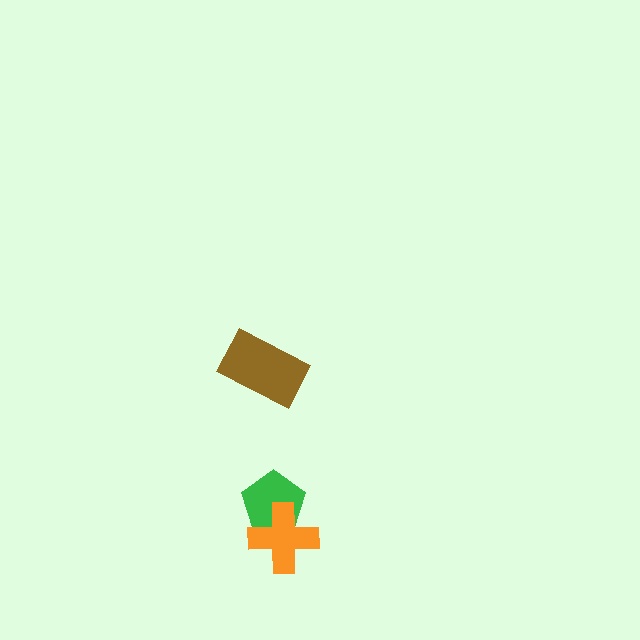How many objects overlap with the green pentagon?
1 object overlaps with the green pentagon.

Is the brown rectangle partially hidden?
No, no other shape covers it.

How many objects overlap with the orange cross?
1 object overlaps with the orange cross.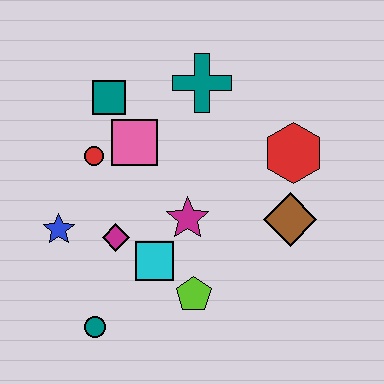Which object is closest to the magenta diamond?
The cyan square is closest to the magenta diamond.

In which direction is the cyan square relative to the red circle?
The cyan square is below the red circle.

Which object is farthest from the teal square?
The teal circle is farthest from the teal square.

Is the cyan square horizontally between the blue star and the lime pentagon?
Yes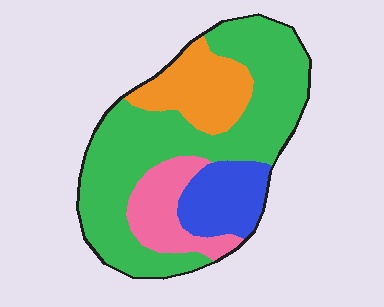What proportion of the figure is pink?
Pink covers about 15% of the figure.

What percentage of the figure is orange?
Orange covers roughly 15% of the figure.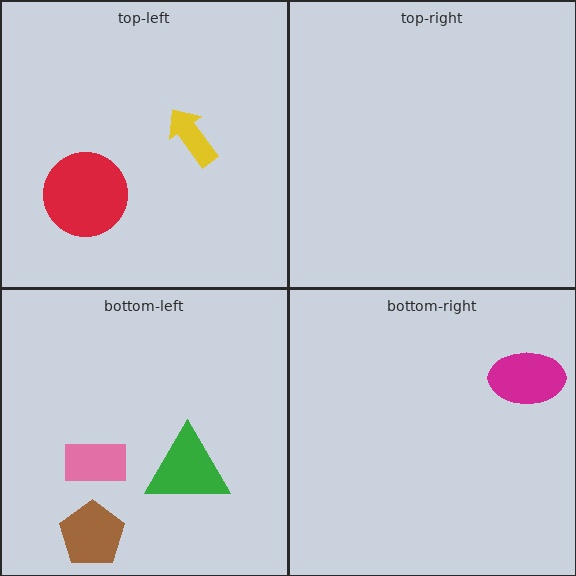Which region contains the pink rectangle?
The bottom-left region.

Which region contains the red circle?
The top-left region.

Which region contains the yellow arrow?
The top-left region.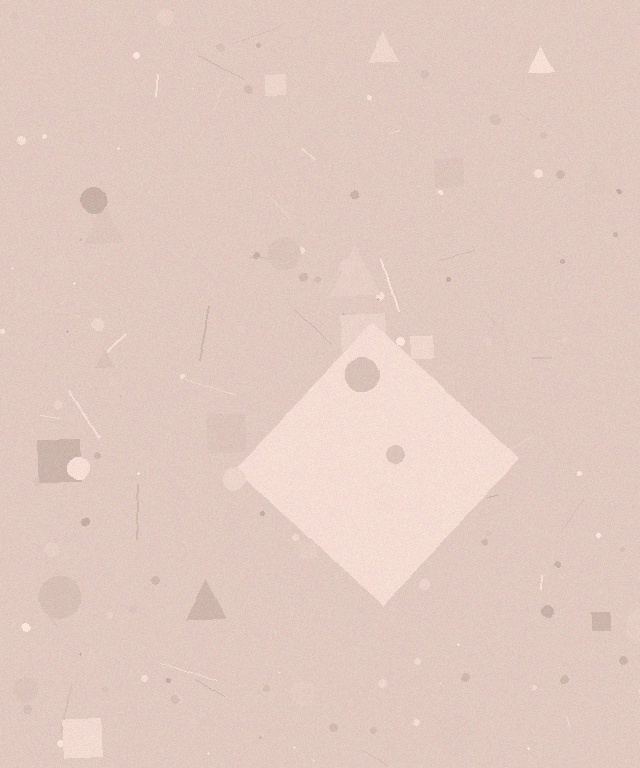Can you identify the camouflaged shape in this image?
The camouflaged shape is a diamond.